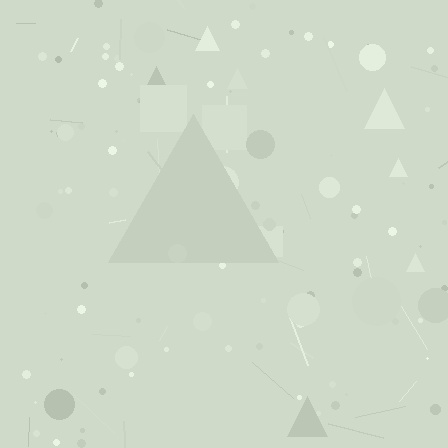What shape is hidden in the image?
A triangle is hidden in the image.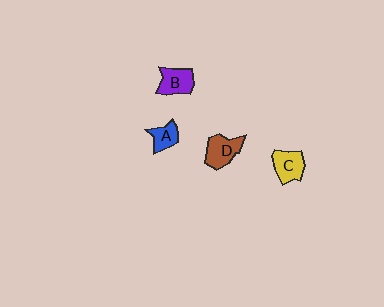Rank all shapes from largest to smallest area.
From largest to smallest: D (brown), B (purple), C (yellow), A (blue).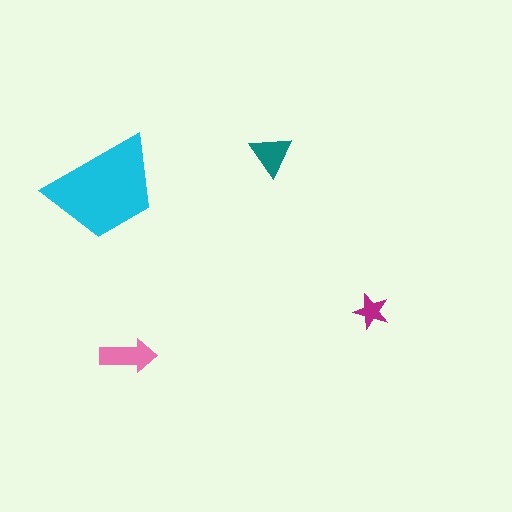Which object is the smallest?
The magenta star.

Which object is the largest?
The cyan trapezoid.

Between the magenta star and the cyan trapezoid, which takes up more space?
The cyan trapezoid.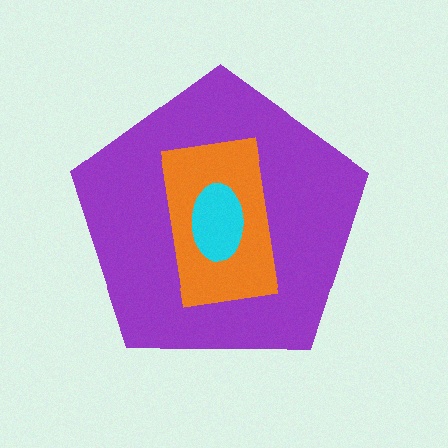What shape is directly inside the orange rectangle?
The cyan ellipse.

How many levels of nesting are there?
3.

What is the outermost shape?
The purple pentagon.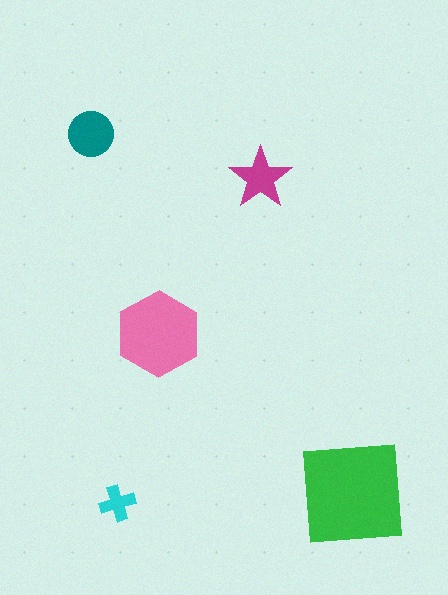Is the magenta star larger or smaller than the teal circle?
Smaller.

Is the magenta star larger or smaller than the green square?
Smaller.